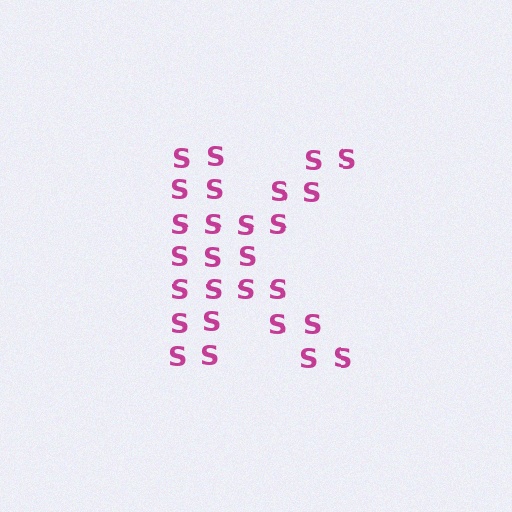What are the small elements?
The small elements are letter S's.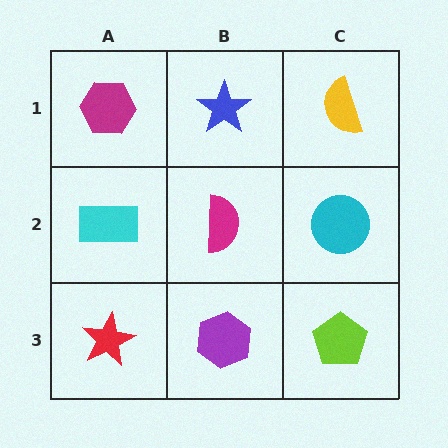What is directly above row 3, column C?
A cyan circle.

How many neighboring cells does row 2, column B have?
4.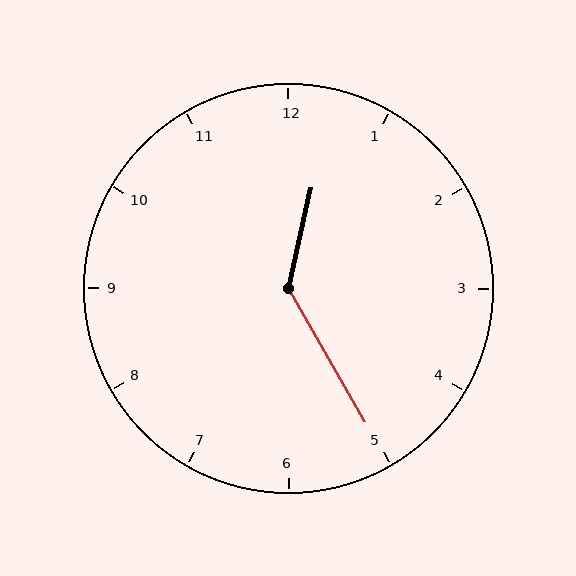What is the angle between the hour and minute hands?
Approximately 138 degrees.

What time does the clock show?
12:25.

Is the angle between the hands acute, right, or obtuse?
It is obtuse.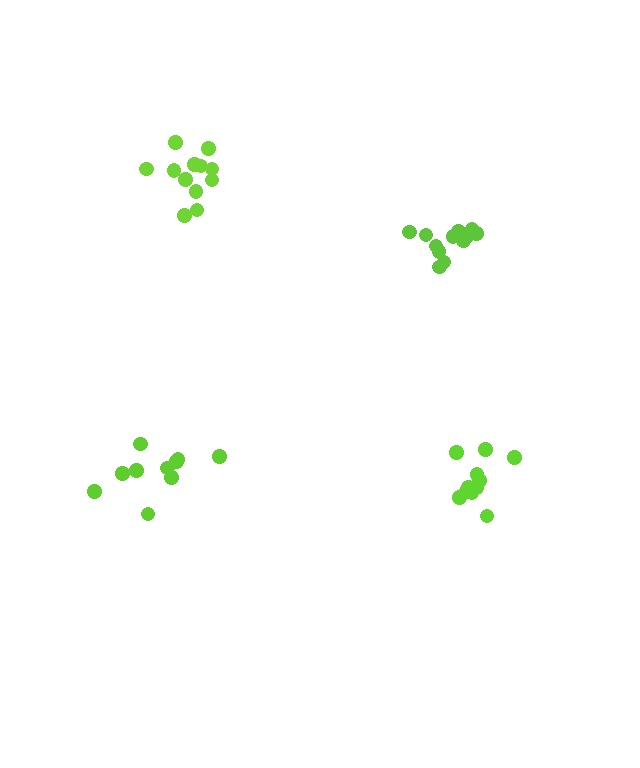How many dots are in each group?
Group 1: 12 dots, Group 2: 12 dots, Group 3: 12 dots, Group 4: 10 dots (46 total).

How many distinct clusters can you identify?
There are 4 distinct clusters.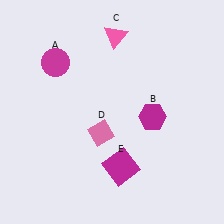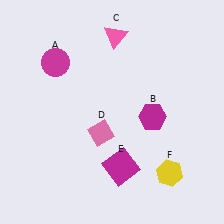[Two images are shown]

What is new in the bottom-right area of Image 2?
A yellow hexagon (F) was added in the bottom-right area of Image 2.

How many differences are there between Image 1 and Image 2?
There is 1 difference between the two images.